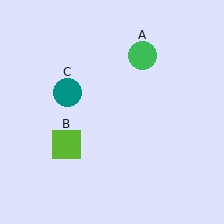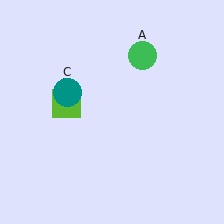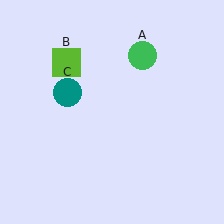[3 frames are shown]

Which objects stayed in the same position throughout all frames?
Green circle (object A) and teal circle (object C) remained stationary.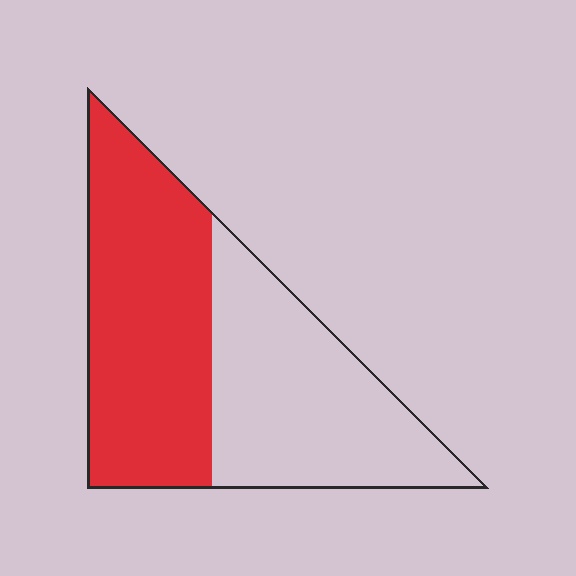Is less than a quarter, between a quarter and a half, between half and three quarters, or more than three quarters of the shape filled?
Between half and three quarters.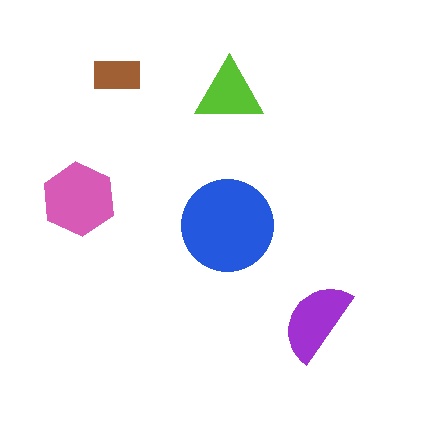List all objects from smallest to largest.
The brown rectangle, the lime triangle, the purple semicircle, the pink hexagon, the blue circle.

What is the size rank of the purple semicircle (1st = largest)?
3rd.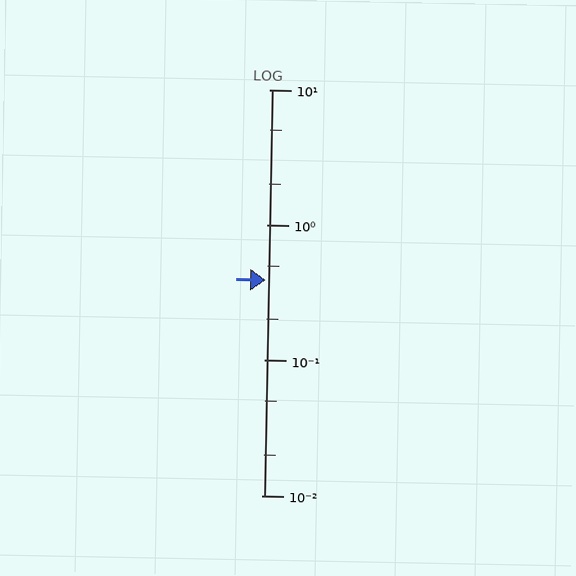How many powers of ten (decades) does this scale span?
The scale spans 3 decades, from 0.01 to 10.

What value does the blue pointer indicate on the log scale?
The pointer indicates approximately 0.39.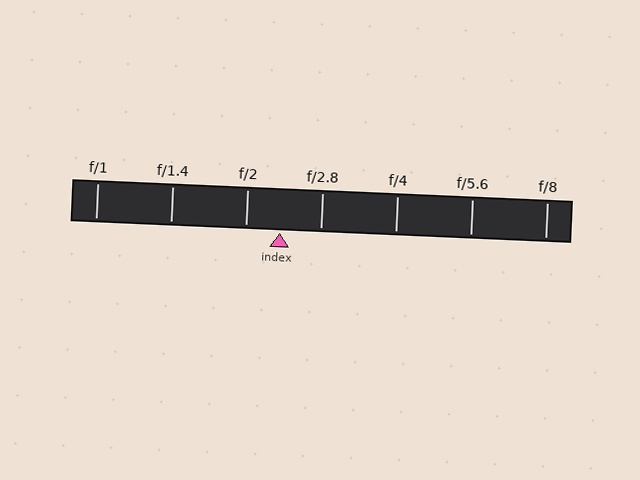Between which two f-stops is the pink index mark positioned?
The index mark is between f/2 and f/2.8.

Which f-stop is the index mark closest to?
The index mark is closest to f/2.